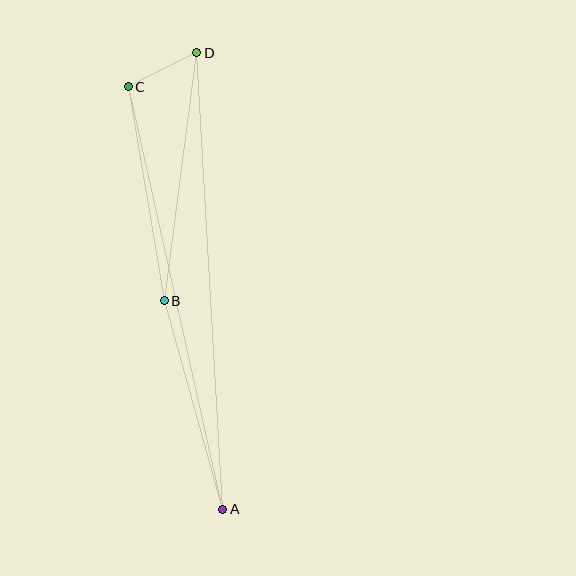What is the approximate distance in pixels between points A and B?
The distance between A and B is approximately 216 pixels.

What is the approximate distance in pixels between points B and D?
The distance between B and D is approximately 250 pixels.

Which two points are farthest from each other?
Points A and D are farthest from each other.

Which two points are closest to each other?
Points C and D are closest to each other.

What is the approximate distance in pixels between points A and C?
The distance between A and C is approximately 433 pixels.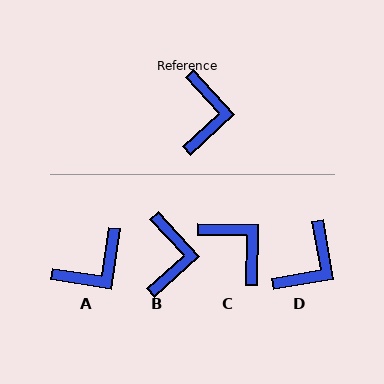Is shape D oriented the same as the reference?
No, it is off by about 33 degrees.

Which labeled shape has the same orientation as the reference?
B.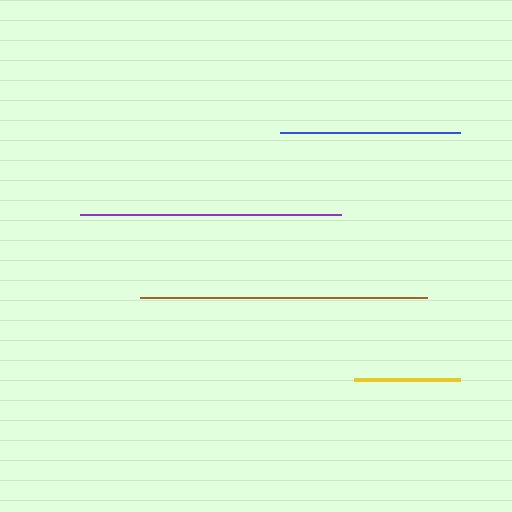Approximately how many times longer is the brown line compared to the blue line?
The brown line is approximately 1.6 times the length of the blue line.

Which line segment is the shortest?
The yellow line is the shortest at approximately 105 pixels.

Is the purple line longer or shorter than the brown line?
The brown line is longer than the purple line.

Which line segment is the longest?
The brown line is the longest at approximately 286 pixels.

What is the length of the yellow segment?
The yellow segment is approximately 105 pixels long.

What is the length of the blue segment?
The blue segment is approximately 180 pixels long.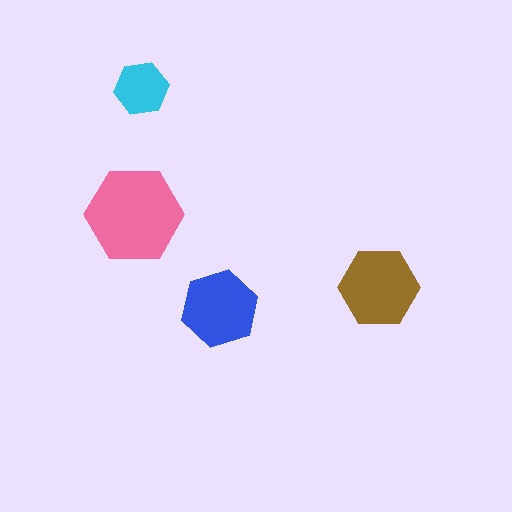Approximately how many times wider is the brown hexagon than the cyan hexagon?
About 1.5 times wider.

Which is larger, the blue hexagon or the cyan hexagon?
The blue one.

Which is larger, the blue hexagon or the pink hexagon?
The pink one.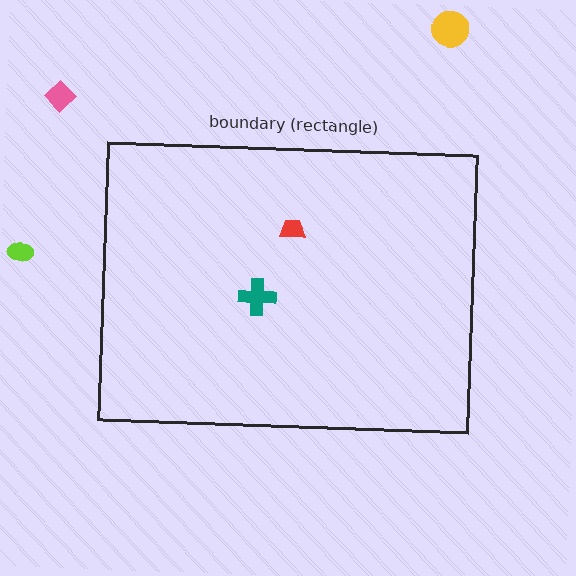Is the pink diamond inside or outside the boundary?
Outside.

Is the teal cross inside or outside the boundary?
Inside.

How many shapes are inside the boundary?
2 inside, 3 outside.